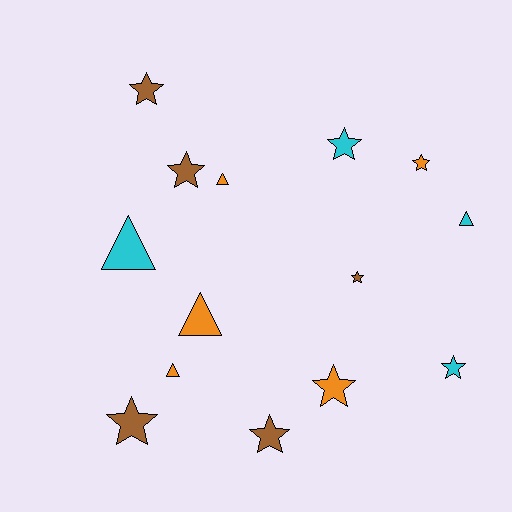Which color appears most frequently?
Orange, with 5 objects.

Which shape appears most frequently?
Star, with 9 objects.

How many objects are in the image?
There are 14 objects.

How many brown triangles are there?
There are no brown triangles.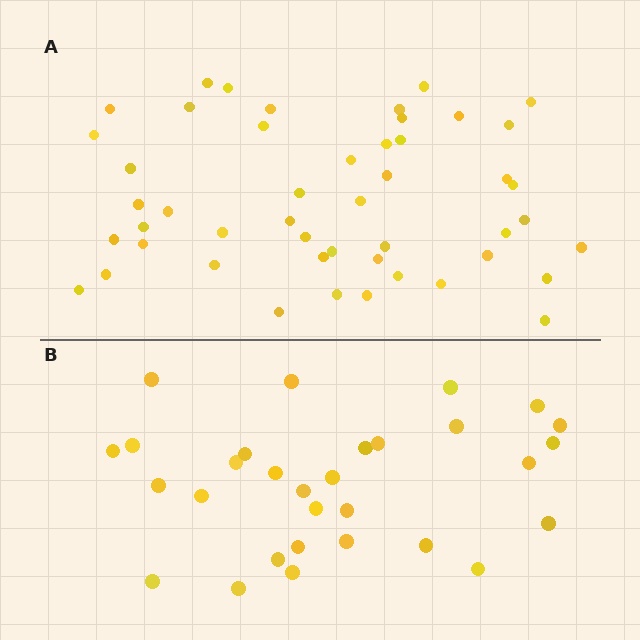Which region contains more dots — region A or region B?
Region A (the top region) has more dots.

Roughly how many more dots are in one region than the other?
Region A has approximately 20 more dots than region B.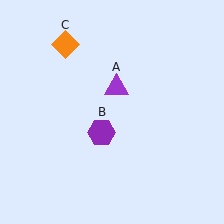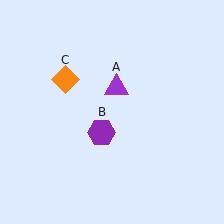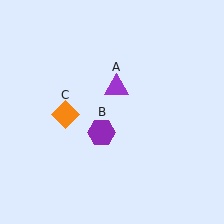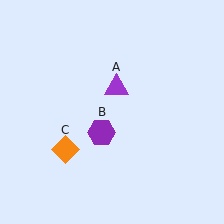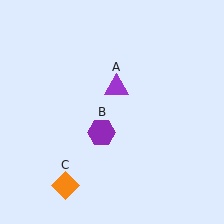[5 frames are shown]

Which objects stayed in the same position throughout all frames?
Purple triangle (object A) and purple hexagon (object B) remained stationary.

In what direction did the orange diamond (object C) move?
The orange diamond (object C) moved down.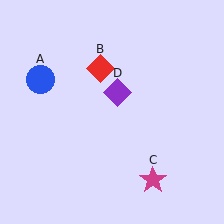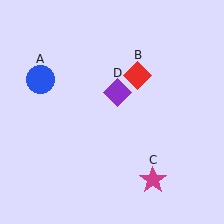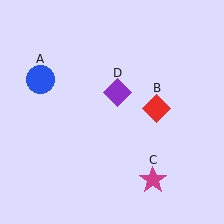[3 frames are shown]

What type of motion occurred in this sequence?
The red diamond (object B) rotated clockwise around the center of the scene.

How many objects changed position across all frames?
1 object changed position: red diamond (object B).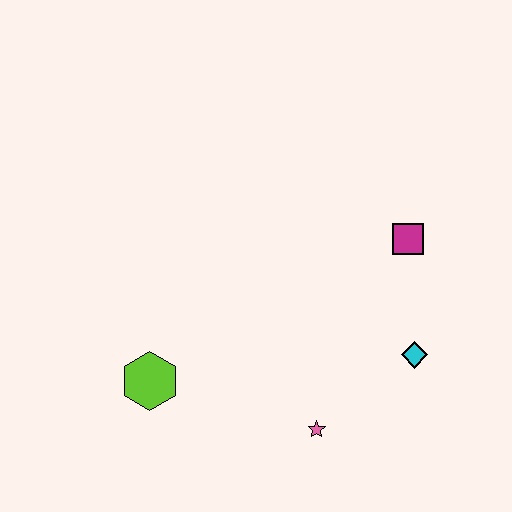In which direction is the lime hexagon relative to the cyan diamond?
The lime hexagon is to the left of the cyan diamond.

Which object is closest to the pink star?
The cyan diamond is closest to the pink star.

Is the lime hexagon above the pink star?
Yes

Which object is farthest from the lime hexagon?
The magenta square is farthest from the lime hexagon.